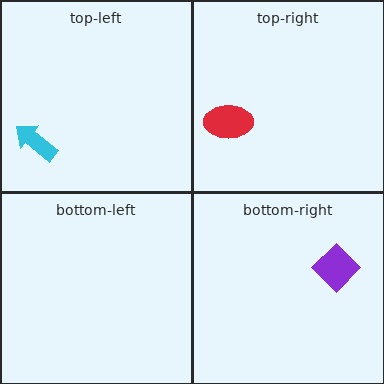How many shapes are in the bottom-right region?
1.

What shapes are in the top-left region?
The cyan arrow.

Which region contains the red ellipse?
The top-right region.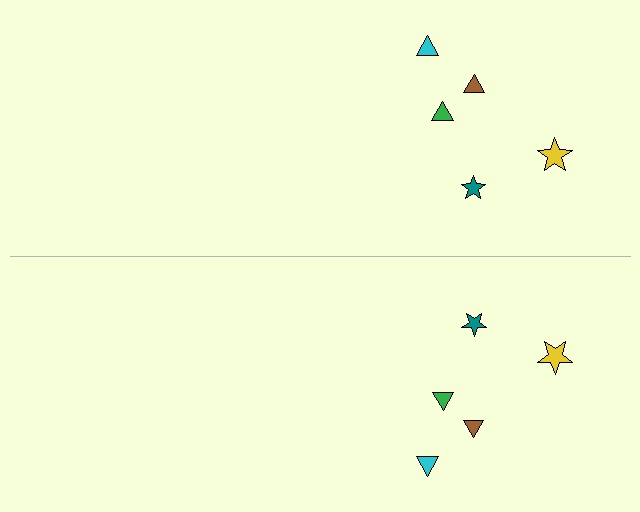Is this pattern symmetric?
Yes, this pattern has bilateral (reflection) symmetry.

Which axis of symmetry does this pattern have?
The pattern has a horizontal axis of symmetry running through the center of the image.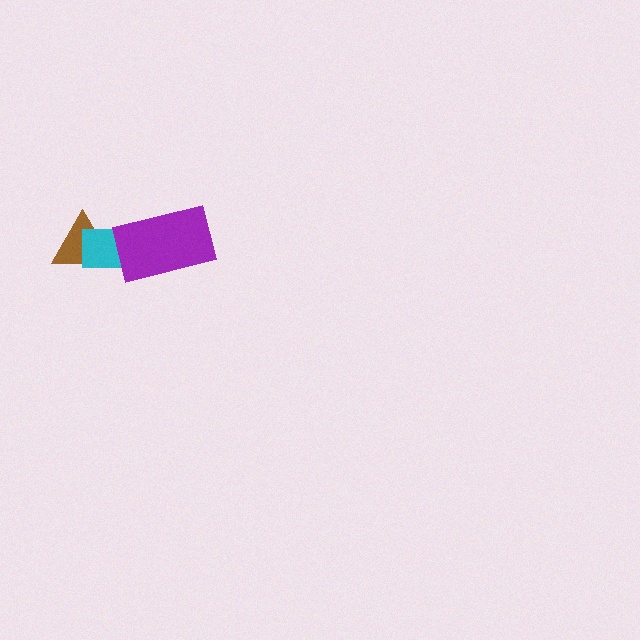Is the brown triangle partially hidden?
Yes, it is partially covered by another shape.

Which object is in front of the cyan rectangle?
The purple rectangle is in front of the cyan rectangle.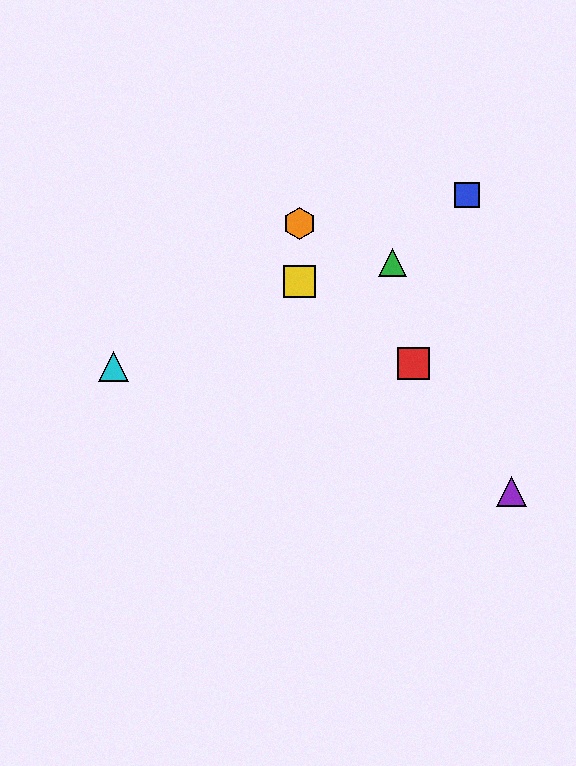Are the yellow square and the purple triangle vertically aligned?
No, the yellow square is at x≈299 and the purple triangle is at x≈512.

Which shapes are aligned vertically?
The yellow square, the orange hexagon are aligned vertically.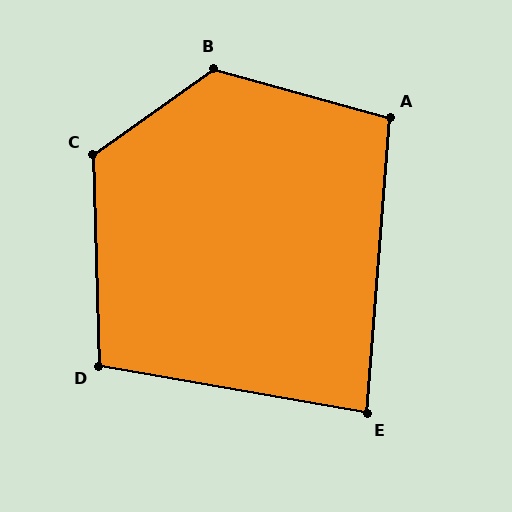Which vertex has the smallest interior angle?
E, at approximately 85 degrees.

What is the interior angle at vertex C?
Approximately 124 degrees (obtuse).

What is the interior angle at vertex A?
Approximately 101 degrees (obtuse).